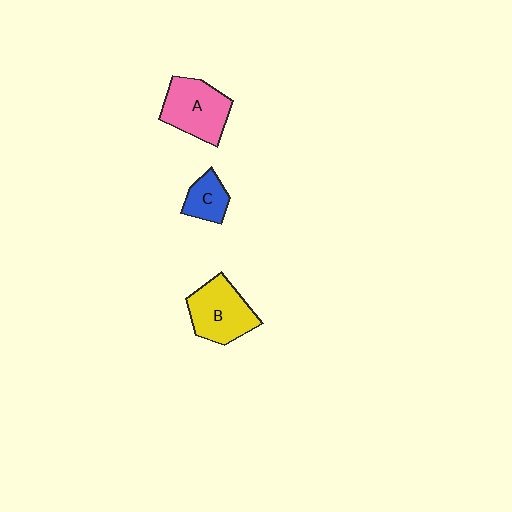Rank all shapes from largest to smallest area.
From largest to smallest: B (yellow), A (pink), C (blue).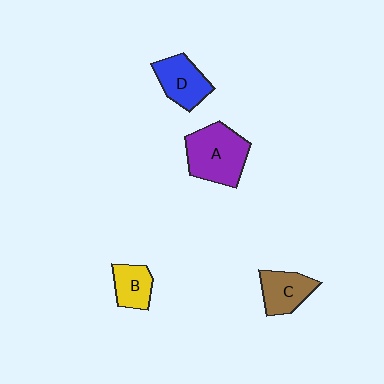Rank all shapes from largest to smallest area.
From largest to smallest: A (purple), D (blue), C (brown), B (yellow).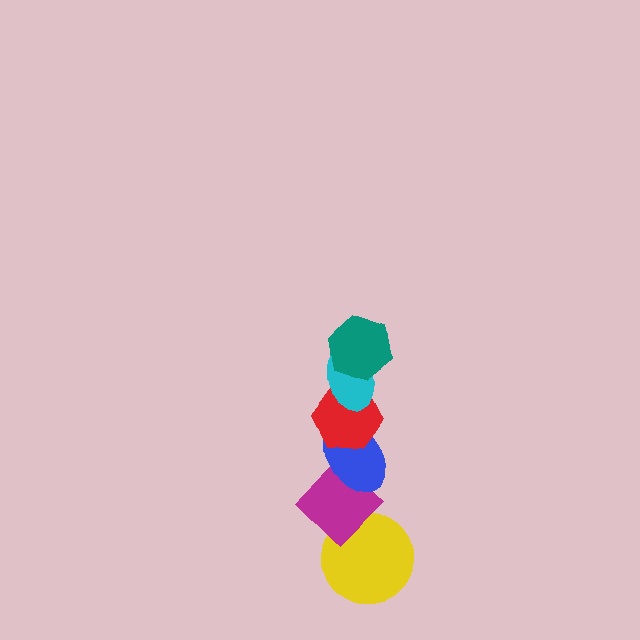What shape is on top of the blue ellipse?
The red hexagon is on top of the blue ellipse.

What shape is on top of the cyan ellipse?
The teal hexagon is on top of the cyan ellipse.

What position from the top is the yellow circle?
The yellow circle is 6th from the top.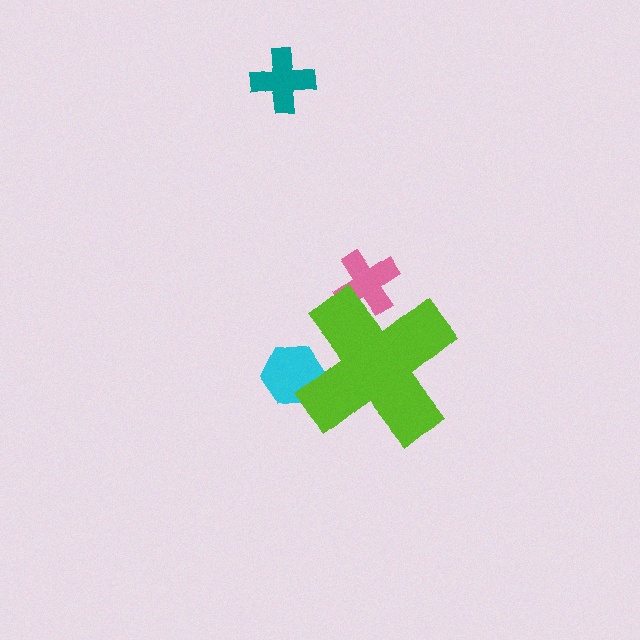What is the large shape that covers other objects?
A lime cross.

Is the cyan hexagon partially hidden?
Yes, the cyan hexagon is partially hidden behind the lime cross.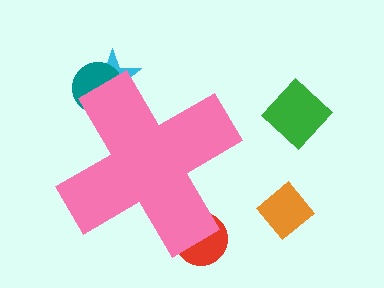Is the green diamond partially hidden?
No, the green diamond is fully visible.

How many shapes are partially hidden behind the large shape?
3 shapes are partially hidden.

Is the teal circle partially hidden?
Yes, the teal circle is partially hidden behind the pink cross.